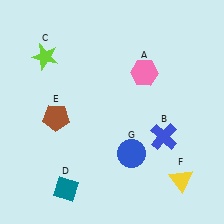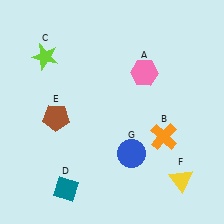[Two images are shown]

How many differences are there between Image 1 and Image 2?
There is 1 difference between the two images.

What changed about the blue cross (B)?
In Image 1, B is blue. In Image 2, it changed to orange.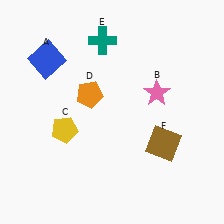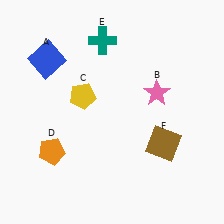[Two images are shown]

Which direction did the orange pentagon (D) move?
The orange pentagon (D) moved down.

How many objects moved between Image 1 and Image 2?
2 objects moved between the two images.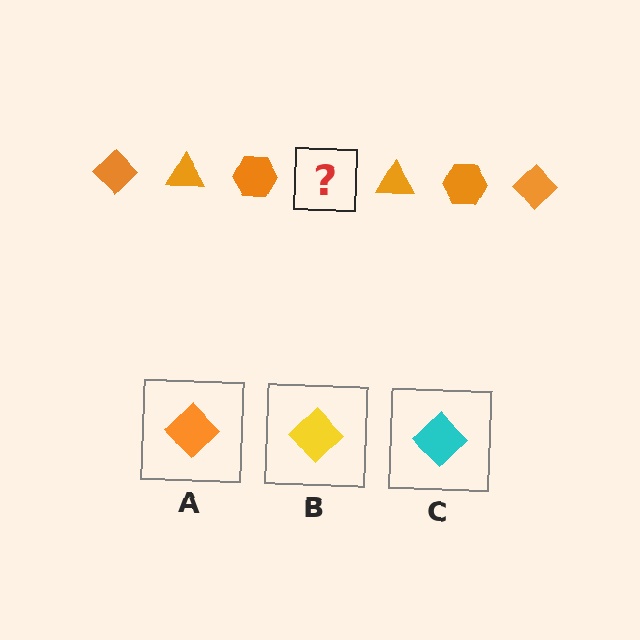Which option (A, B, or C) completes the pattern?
A.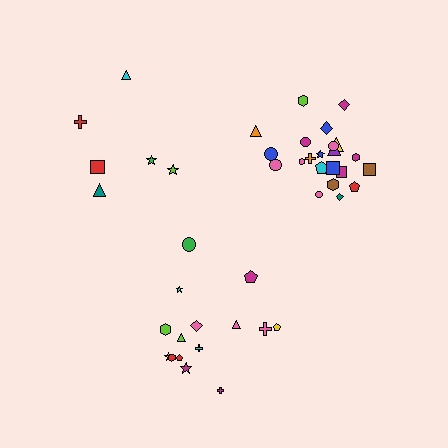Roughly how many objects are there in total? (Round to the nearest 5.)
Roughly 45 objects in total.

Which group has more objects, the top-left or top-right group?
The top-right group.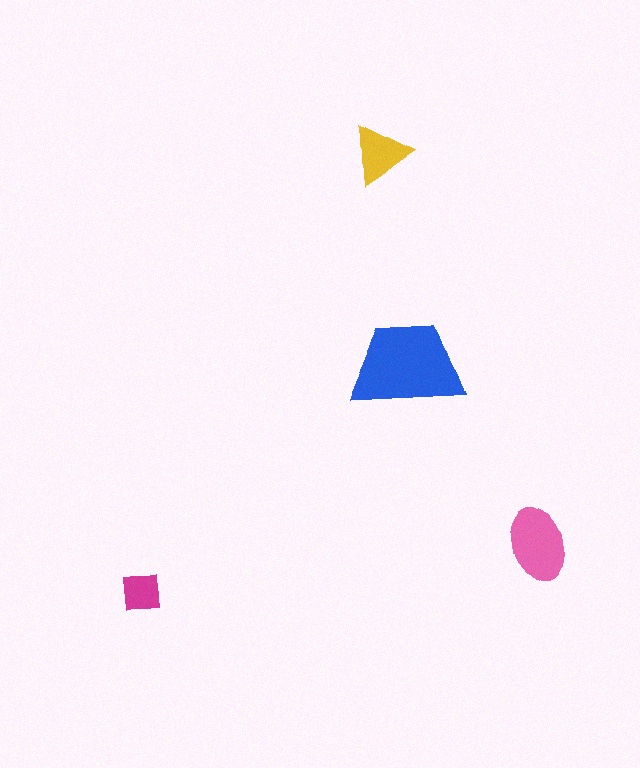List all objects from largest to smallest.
The blue trapezoid, the pink ellipse, the yellow triangle, the magenta square.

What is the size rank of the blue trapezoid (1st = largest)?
1st.